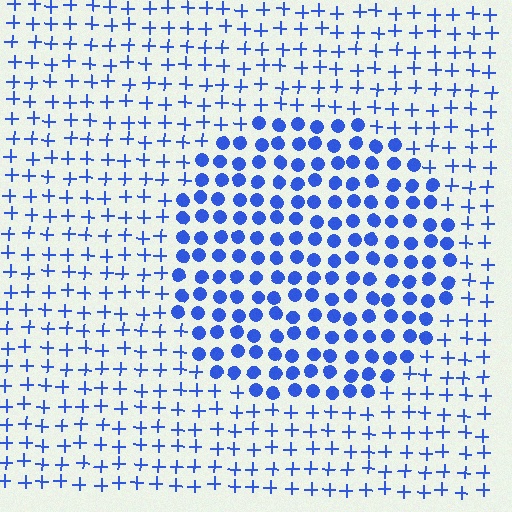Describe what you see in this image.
The image is filled with small blue elements arranged in a uniform grid. A circle-shaped region contains circles, while the surrounding area contains plus signs. The boundary is defined purely by the change in element shape.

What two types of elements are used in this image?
The image uses circles inside the circle region and plus signs outside it.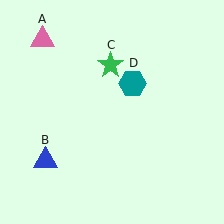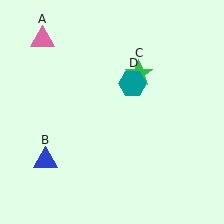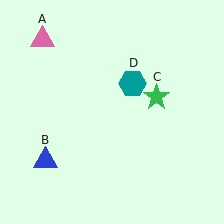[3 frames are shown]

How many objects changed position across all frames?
1 object changed position: green star (object C).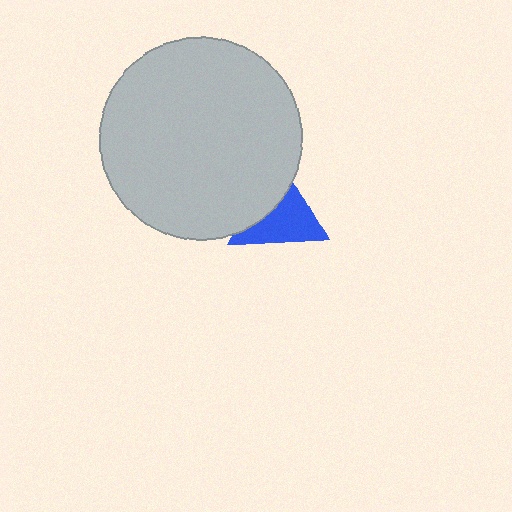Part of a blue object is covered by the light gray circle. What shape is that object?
It is a triangle.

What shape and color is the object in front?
The object in front is a light gray circle.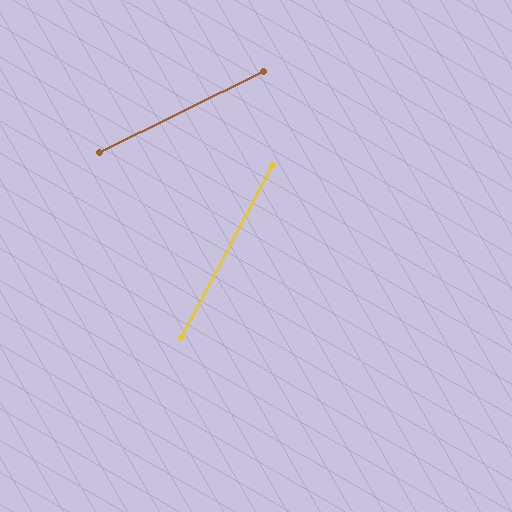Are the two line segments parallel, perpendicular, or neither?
Neither parallel nor perpendicular — they differ by about 36°.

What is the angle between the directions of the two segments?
Approximately 36 degrees.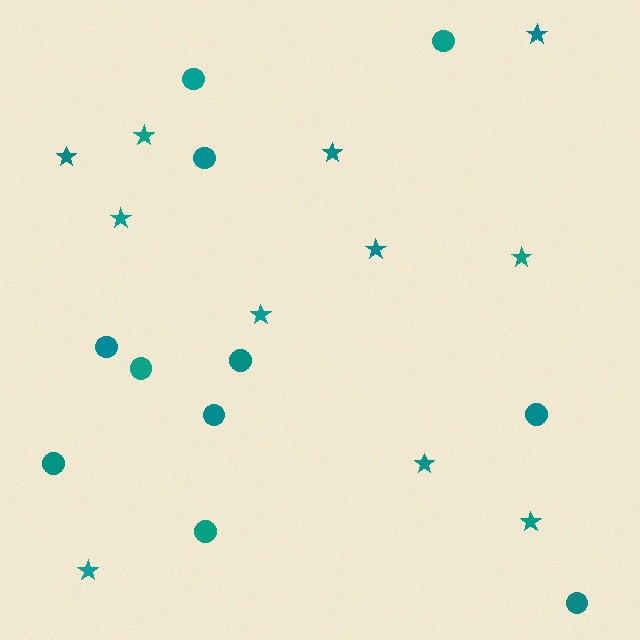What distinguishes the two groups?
There are 2 groups: one group of stars (11) and one group of circles (11).